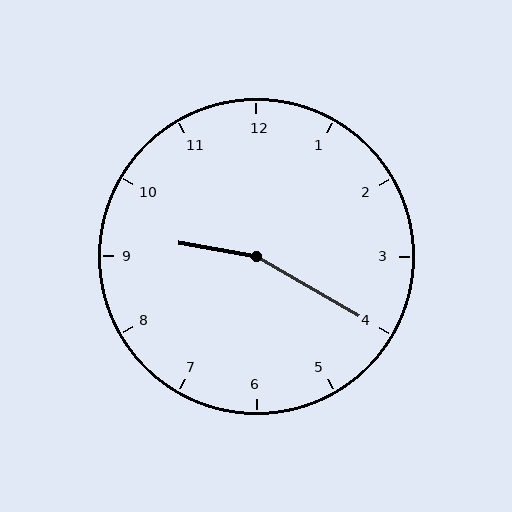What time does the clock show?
9:20.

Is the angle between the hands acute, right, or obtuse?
It is obtuse.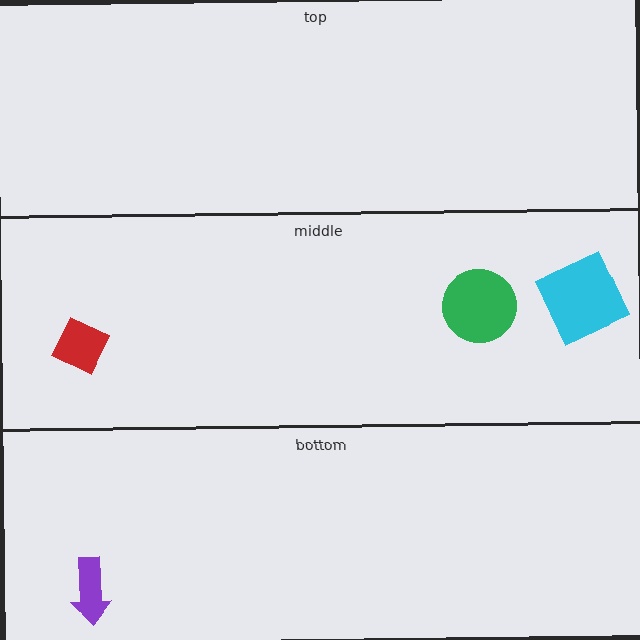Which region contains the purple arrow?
The bottom region.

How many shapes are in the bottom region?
1.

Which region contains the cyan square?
The middle region.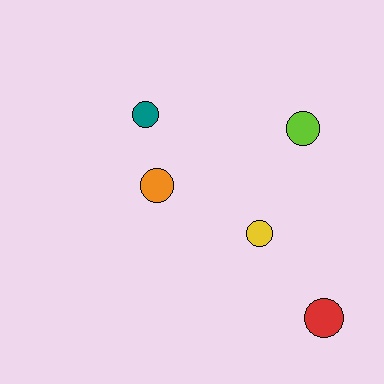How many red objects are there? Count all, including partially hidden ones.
There is 1 red object.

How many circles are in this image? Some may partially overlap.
There are 5 circles.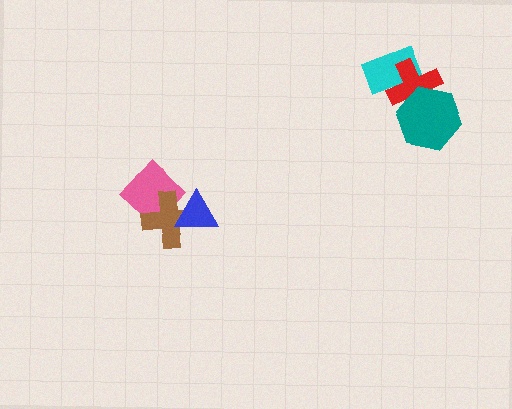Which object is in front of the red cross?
The teal hexagon is in front of the red cross.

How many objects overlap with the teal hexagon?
1 object overlaps with the teal hexagon.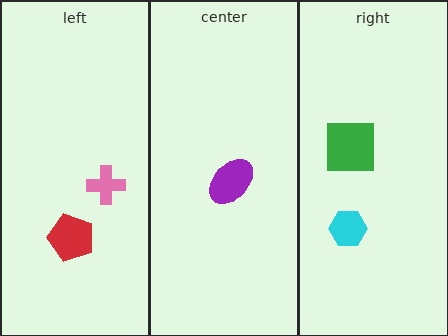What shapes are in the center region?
The purple ellipse.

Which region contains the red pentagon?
The left region.